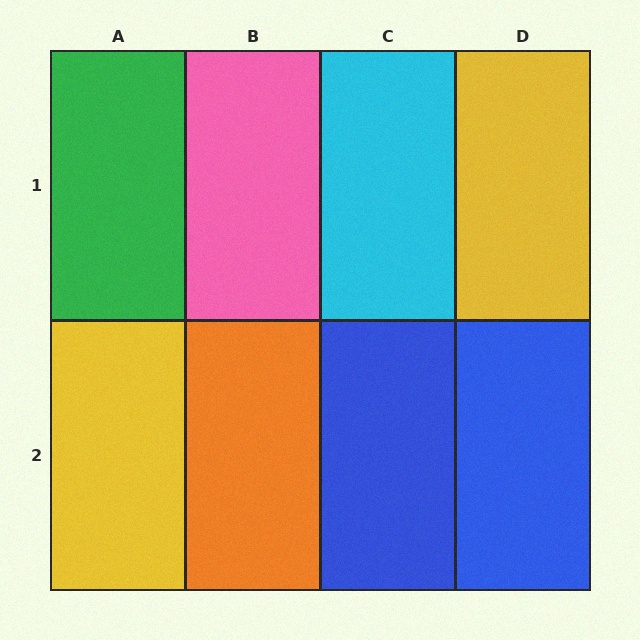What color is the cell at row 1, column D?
Yellow.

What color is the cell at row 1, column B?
Pink.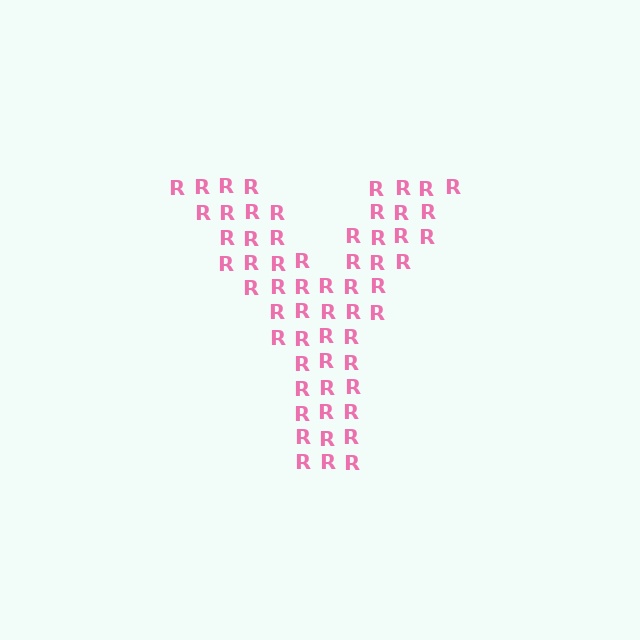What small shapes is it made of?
It is made of small letter R's.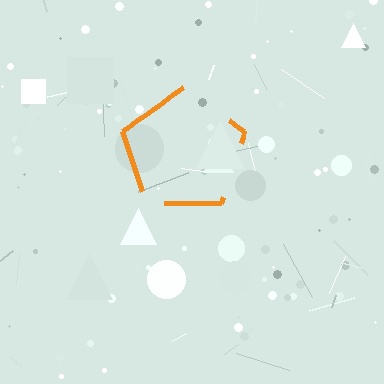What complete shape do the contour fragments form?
The contour fragments form a pentagon.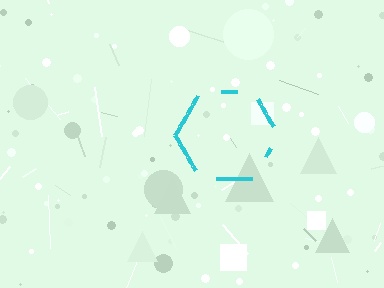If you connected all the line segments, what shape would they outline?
They would outline a hexagon.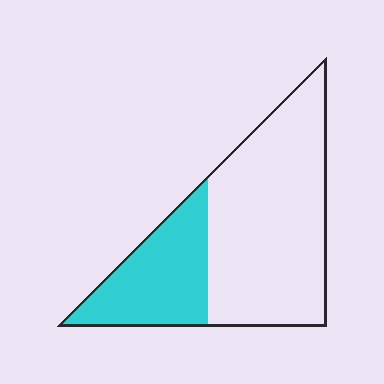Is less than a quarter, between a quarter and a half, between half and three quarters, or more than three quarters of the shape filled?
Between a quarter and a half.